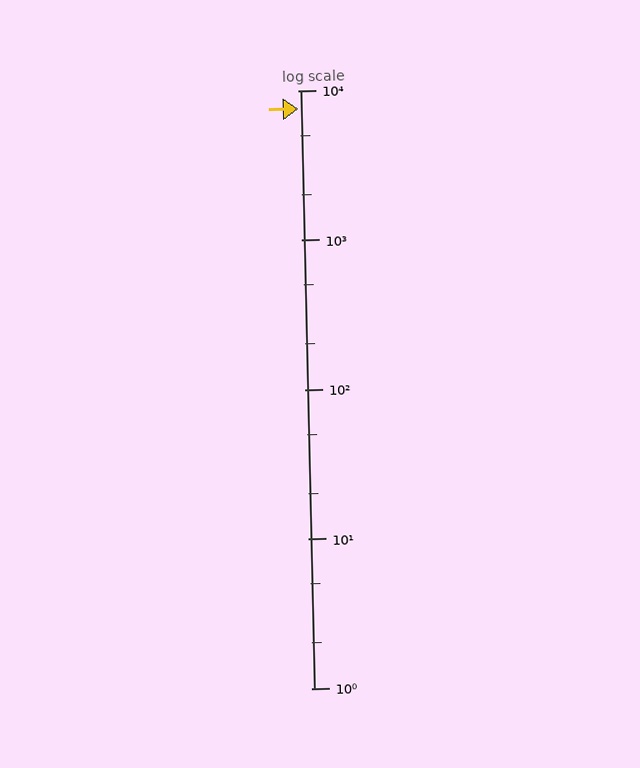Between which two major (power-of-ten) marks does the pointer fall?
The pointer is between 1000 and 10000.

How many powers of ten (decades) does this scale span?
The scale spans 4 decades, from 1 to 10000.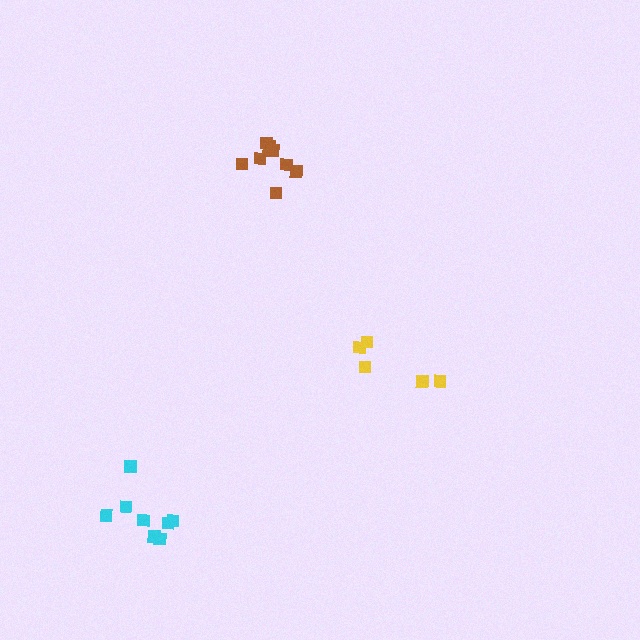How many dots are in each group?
Group 1: 8 dots, Group 2: 5 dots, Group 3: 8 dots (21 total).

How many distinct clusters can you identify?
There are 3 distinct clusters.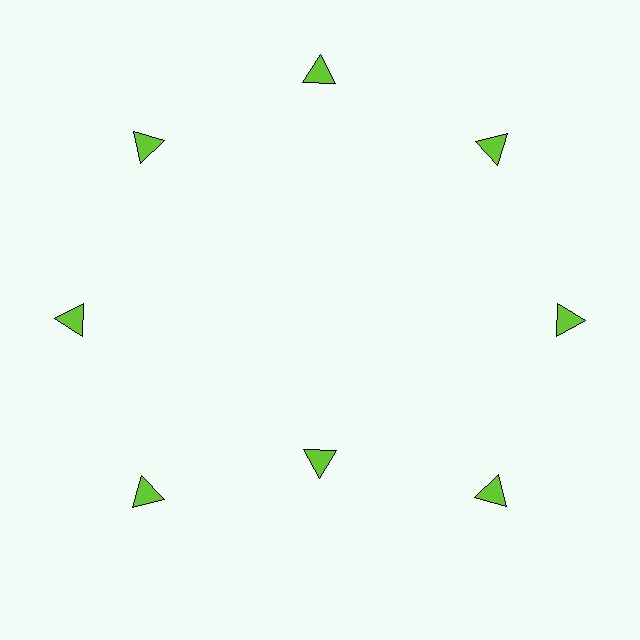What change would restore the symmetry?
The symmetry would be restored by moving it outward, back onto the ring so that all 8 triangles sit at equal angles and equal distance from the center.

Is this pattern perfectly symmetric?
No. The 8 lime triangles are arranged in a ring, but one element near the 6 o'clock position is pulled inward toward the center, breaking the 8-fold rotational symmetry.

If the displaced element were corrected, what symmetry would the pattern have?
It would have 8-fold rotational symmetry — the pattern would map onto itself every 45 degrees.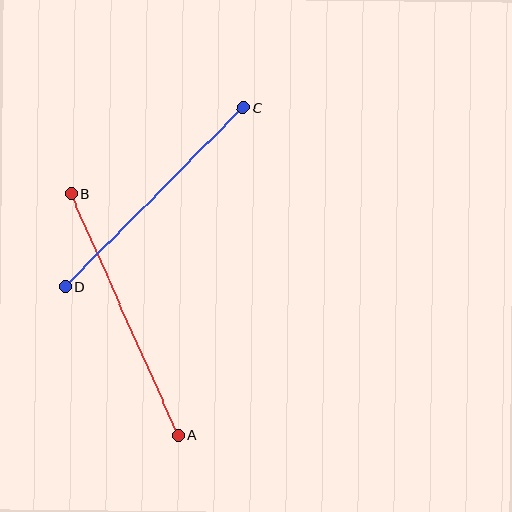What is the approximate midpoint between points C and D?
The midpoint is at approximately (154, 197) pixels.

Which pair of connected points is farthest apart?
Points A and B are farthest apart.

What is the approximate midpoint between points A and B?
The midpoint is at approximately (125, 315) pixels.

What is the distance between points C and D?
The distance is approximately 253 pixels.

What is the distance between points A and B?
The distance is approximately 264 pixels.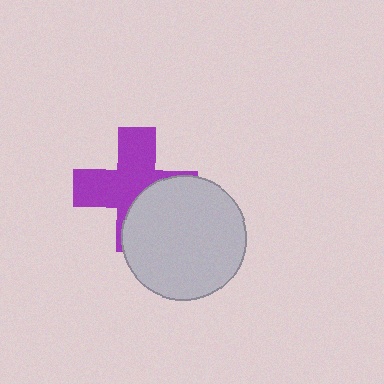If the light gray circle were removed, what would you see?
You would see the complete purple cross.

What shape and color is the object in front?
The object in front is a light gray circle.